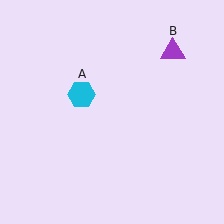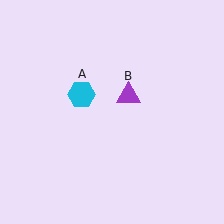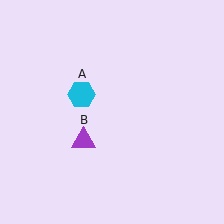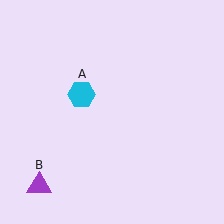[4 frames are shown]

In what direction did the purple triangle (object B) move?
The purple triangle (object B) moved down and to the left.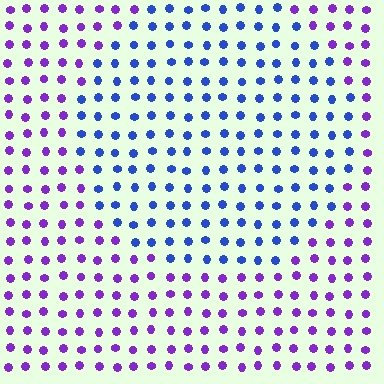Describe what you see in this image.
The image is filled with small purple elements in a uniform arrangement. A circle-shaped region is visible where the elements are tinted to a slightly different hue, forming a subtle color boundary.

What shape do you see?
I see a circle.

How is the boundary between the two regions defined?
The boundary is defined purely by a slight shift in hue (about 47 degrees). Spacing, size, and orientation are identical on both sides.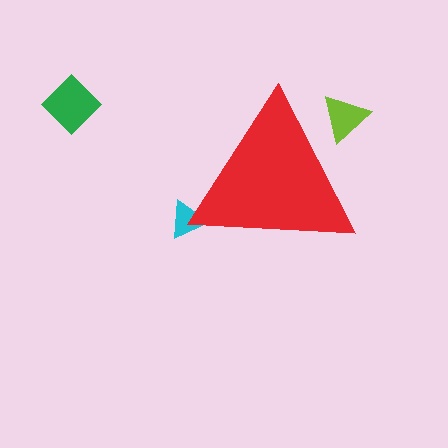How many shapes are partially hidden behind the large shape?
2 shapes are partially hidden.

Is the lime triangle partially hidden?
Yes, the lime triangle is partially hidden behind the red triangle.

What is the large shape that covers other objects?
A red triangle.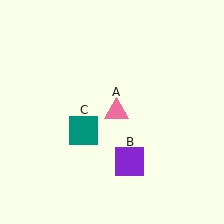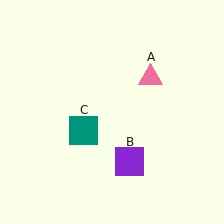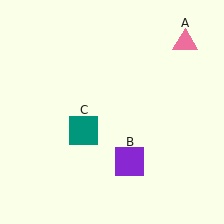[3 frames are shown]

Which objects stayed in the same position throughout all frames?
Purple square (object B) and teal square (object C) remained stationary.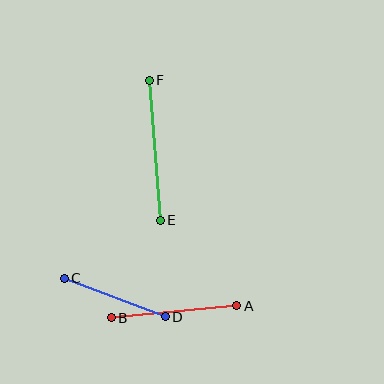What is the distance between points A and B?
The distance is approximately 126 pixels.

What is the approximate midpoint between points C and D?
The midpoint is at approximately (115, 297) pixels.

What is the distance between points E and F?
The distance is approximately 141 pixels.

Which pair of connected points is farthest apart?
Points E and F are farthest apart.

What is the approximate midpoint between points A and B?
The midpoint is at approximately (174, 312) pixels.